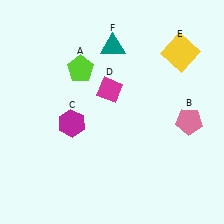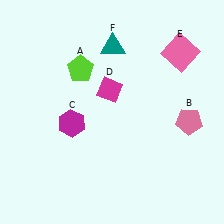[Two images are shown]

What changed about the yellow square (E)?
In Image 1, E is yellow. In Image 2, it changed to pink.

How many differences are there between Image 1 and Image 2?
There is 1 difference between the two images.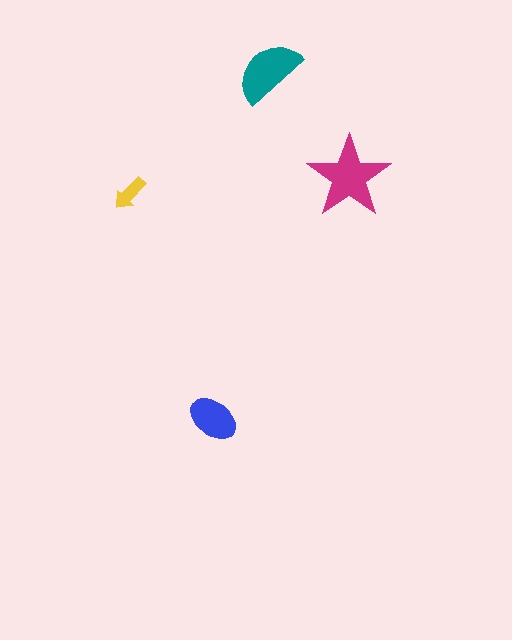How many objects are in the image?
There are 4 objects in the image.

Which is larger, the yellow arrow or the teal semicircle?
The teal semicircle.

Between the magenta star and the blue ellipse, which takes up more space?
The magenta star.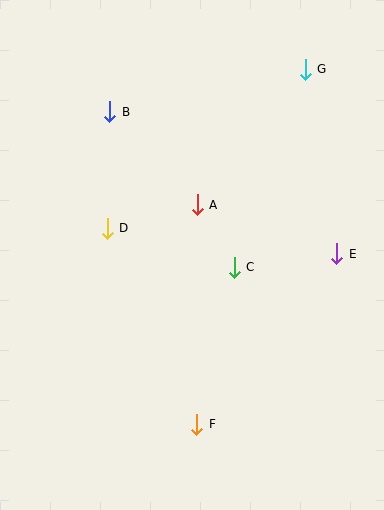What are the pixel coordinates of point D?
Point D is at (107, 228).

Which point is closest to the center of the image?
Point C at (234, 267) is closest to the center.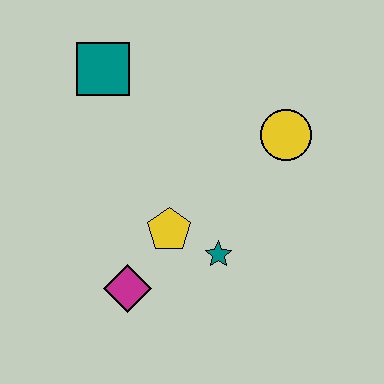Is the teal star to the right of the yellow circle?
No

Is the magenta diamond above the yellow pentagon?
No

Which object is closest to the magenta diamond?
The yellow pentagon is closest to the magenta diamond.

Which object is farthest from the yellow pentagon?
The teal square is farthest from the yellow pentagon.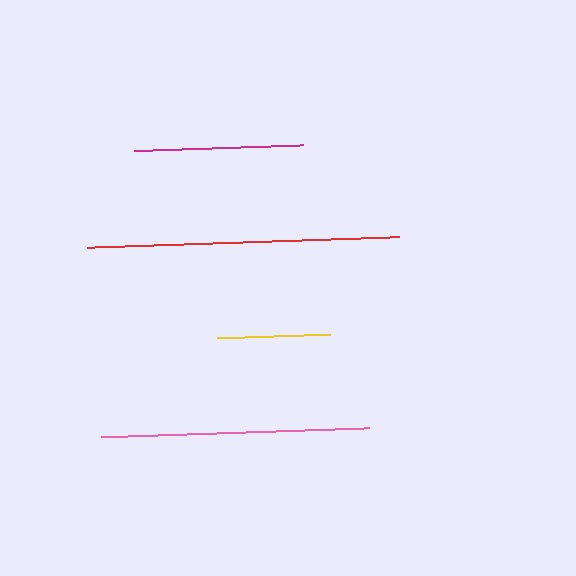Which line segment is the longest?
The red line is the longest at approximately 313 pixels.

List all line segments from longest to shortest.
From longest to shortest: red, pink, magenta, yellow.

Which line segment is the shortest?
The yellow line is the shortest at approximately 113 pixels.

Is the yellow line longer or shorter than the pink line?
The pink line is longer than the yellow line.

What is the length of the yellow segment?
The yellow segment is approximately 113 pixels long.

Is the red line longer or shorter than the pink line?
The red line is longer than the pink line.